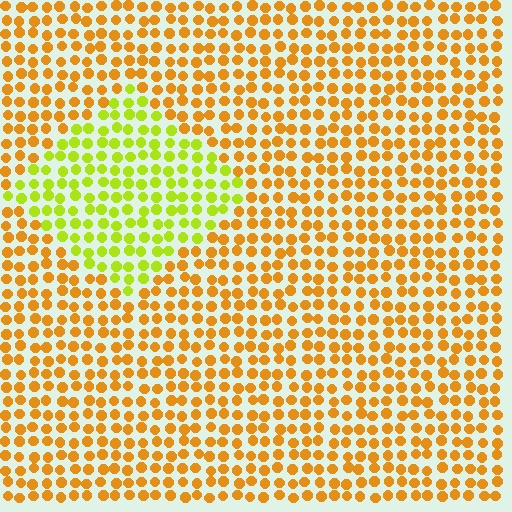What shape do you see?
I see a diamond.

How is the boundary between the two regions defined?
The boundary is defined purely by a slight shift in hue (about 42 degrees). Spacing, size, and orientation are identical on both sides.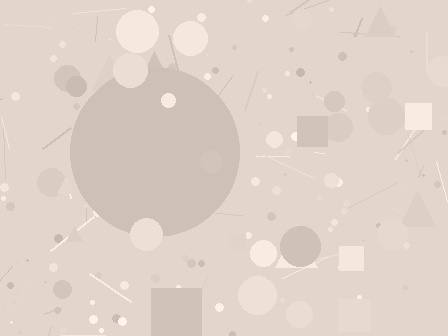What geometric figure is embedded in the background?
A circle is embedded in the background.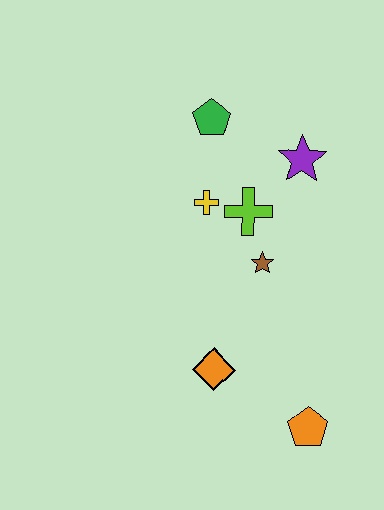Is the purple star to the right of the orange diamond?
Yes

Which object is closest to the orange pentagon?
The orange diamond is closest to the orange pentagon.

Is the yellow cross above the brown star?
Yes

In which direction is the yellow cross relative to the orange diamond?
The yellow cross is above the orange diamond.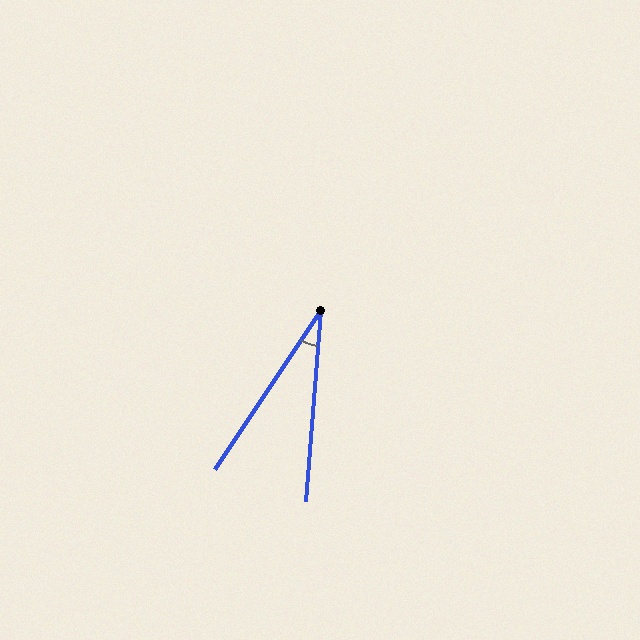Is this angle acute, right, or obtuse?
It is acute.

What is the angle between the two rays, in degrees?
Approximately 29 degrees.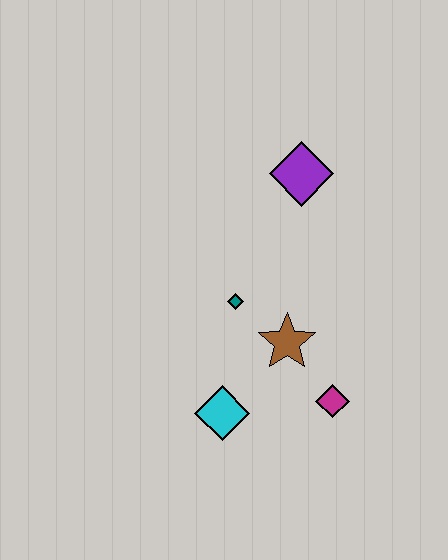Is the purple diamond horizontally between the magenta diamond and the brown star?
Yes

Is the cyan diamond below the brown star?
Yes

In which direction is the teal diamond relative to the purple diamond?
The teal diamond is below the purple diamond.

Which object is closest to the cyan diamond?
The brown star is closest to the cyan diamond.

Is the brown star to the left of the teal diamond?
No